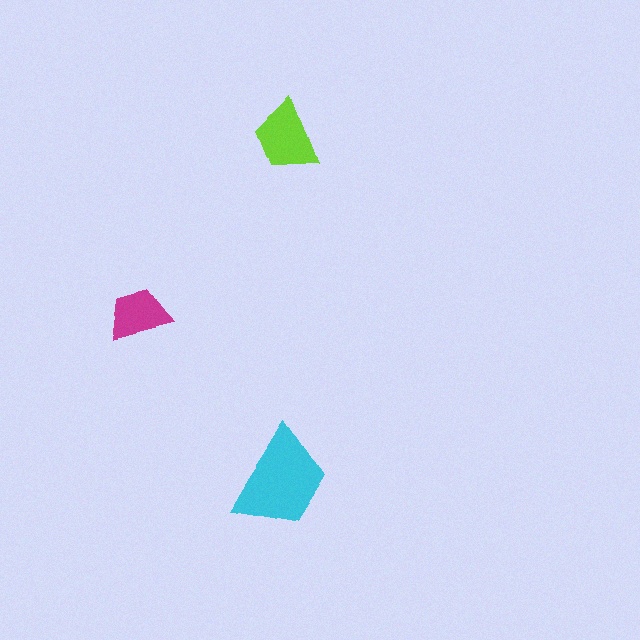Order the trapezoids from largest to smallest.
the cyan one, the lime one, the magenta one.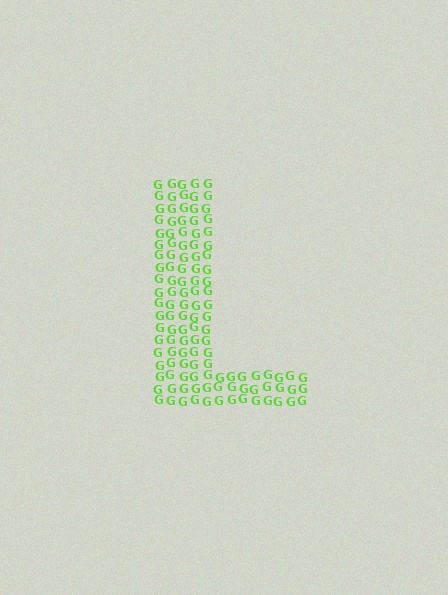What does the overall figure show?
The overall figure shows the letter L.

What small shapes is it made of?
It is made of small letter G's.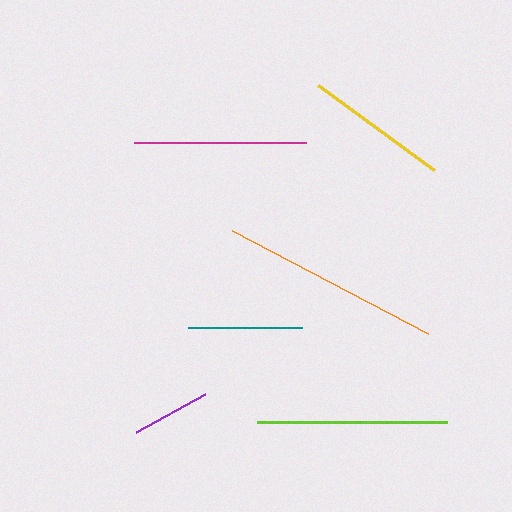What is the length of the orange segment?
The orange segment is approximately 221 pixels long.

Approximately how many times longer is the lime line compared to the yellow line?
The lime line is approximately 1.3 times the length of the yellow line.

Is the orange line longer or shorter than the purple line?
The orange line is longer than the purple line.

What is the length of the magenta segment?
The magenta segment is approximately 172 pixels long.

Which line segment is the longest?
The orange line is the longest at approximately 221 pixels.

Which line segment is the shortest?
The purple line is the shortest at approximately 79 pixels.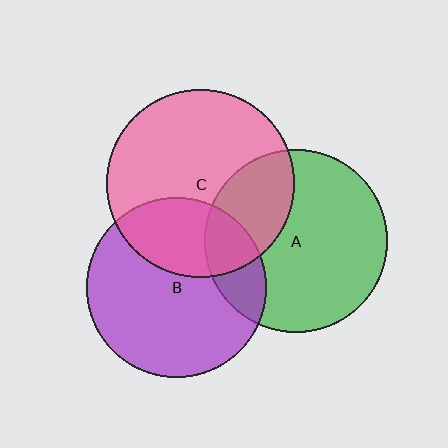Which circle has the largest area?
Circle C (pink).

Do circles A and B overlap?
Yes.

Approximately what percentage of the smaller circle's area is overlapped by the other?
Approximately 20%.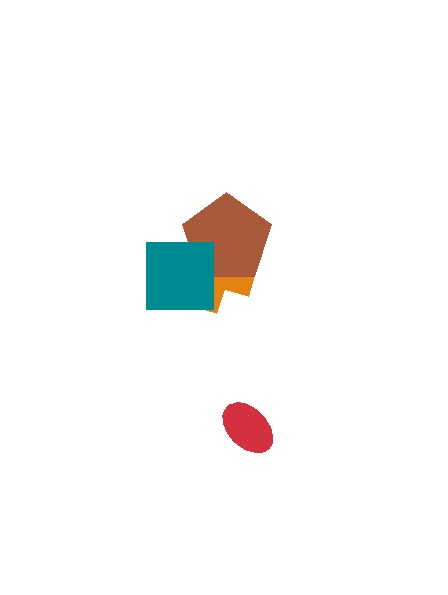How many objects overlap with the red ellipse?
0 objects overlap with the red ellipse.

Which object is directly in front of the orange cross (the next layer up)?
The brown pentagon is directly in front of the orange cross.